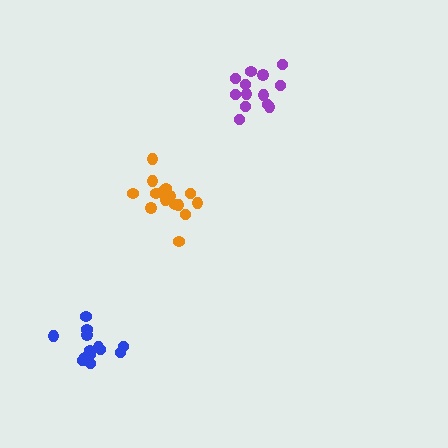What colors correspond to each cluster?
The clusters are colored: orange, blue, purple.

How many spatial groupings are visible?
There are 3 spatial groupings.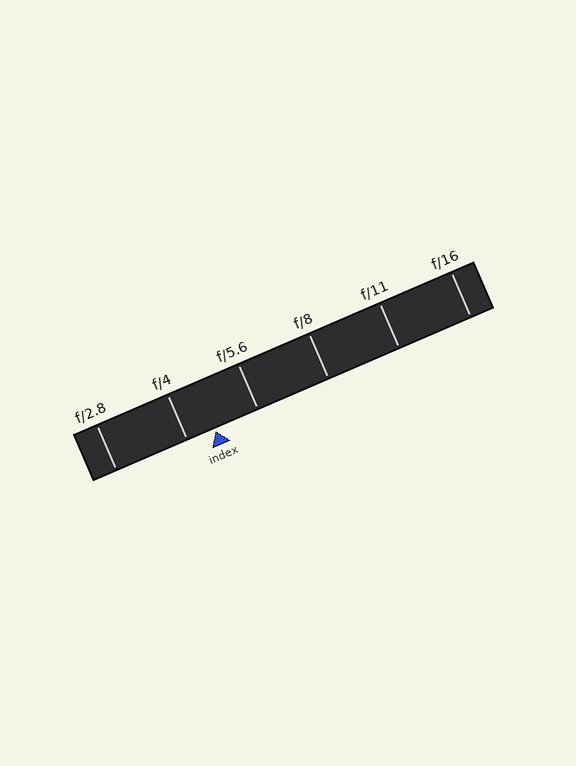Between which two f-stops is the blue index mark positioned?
The index mark is between f/4 and f/5.6.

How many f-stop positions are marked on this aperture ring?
There are 6 f-stop positions marked.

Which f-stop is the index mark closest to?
The index mark is closest to f/4.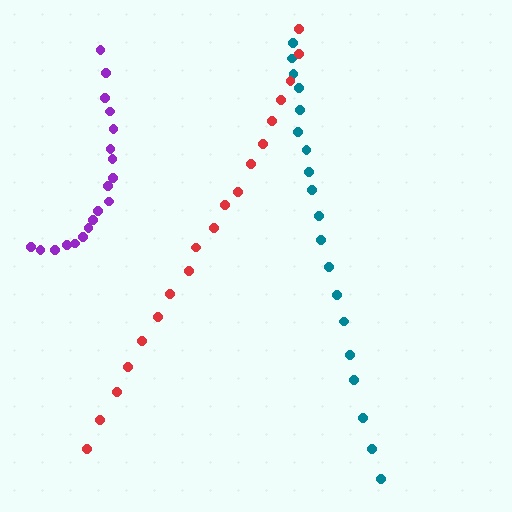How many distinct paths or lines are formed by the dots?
There are 3 distinct paths.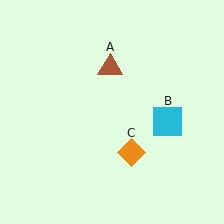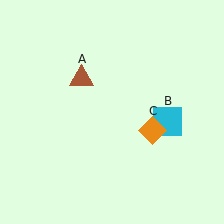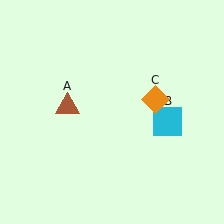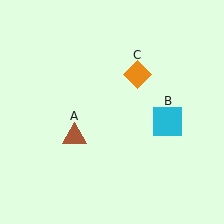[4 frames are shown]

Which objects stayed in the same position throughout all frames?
Cyan square (object B) remained stationary.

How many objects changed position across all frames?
2 objects changed position: brown triangle (object A), orange diamond (object C).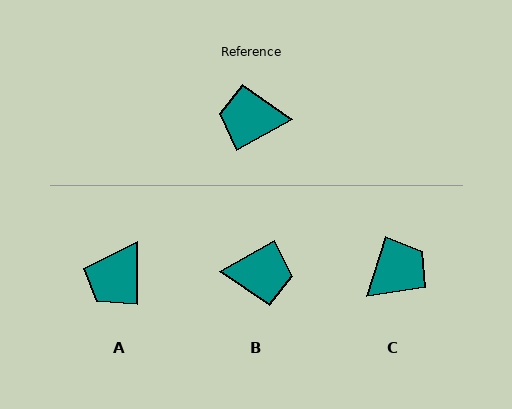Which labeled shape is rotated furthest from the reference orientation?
B, about 180 degrees away.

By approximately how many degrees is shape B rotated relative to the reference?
Approximately 180 degrees clockwise.